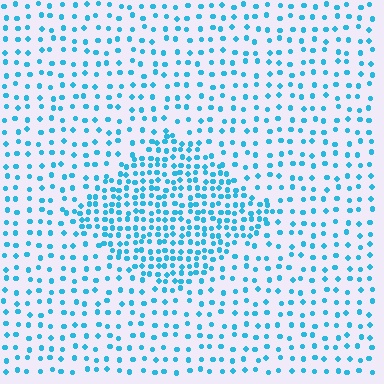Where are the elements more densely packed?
The elements are more densely packed inside the diamond boundary.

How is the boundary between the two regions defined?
The boundary is defined by a change in element density (approximately 2.2x ratio). All elements are the same color, size, and shape.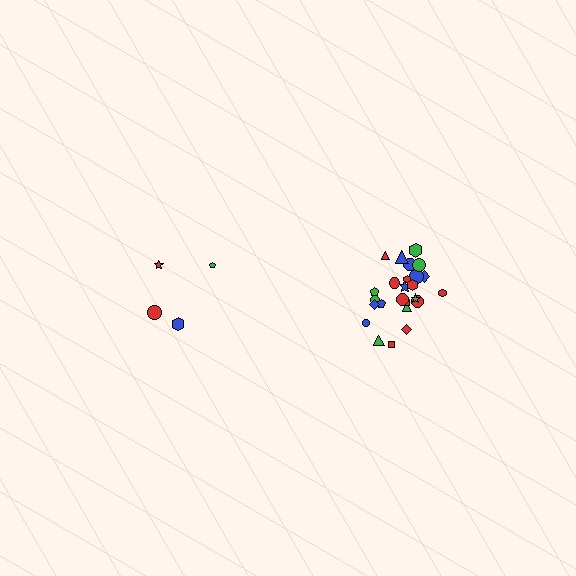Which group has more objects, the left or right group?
The right group.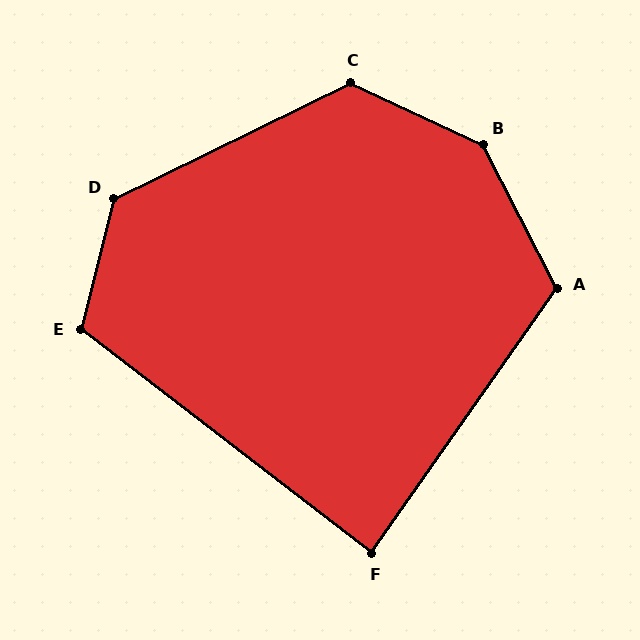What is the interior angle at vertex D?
Approximately 130 degrees (obtuse).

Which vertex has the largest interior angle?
B, at approximately 143 degrees.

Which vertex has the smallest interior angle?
F, at approximately 87 degrees.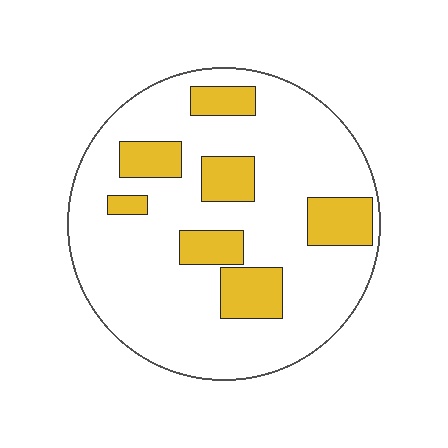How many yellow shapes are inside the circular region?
7.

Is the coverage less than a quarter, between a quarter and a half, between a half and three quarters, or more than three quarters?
Less than a quarter.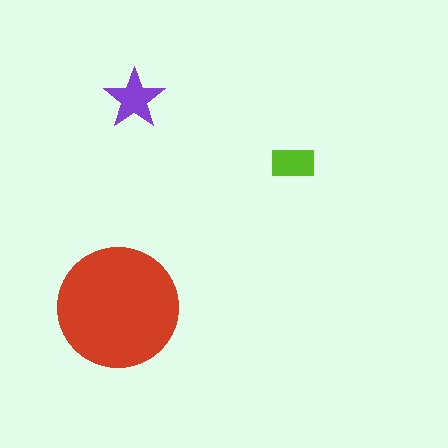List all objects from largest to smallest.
The red circle, the purple star, the lime rectangle.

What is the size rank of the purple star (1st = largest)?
2nd.